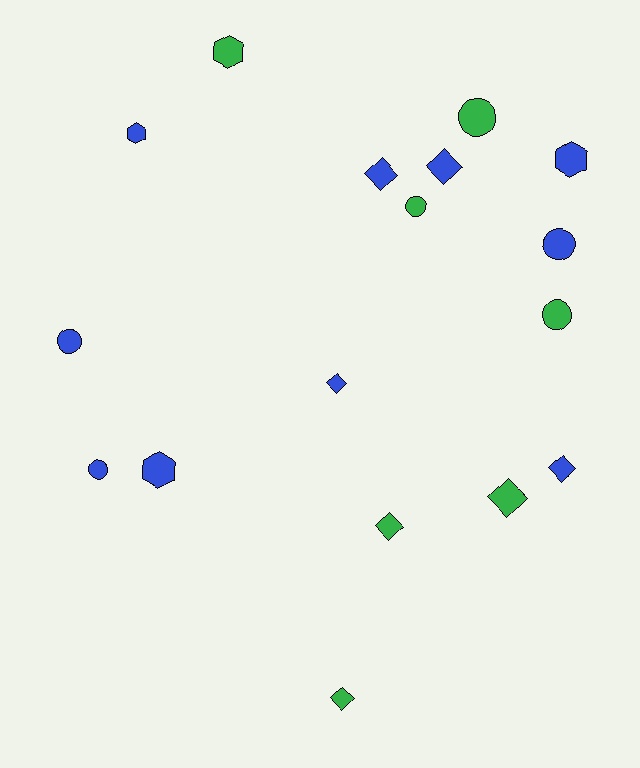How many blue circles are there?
There are 3 blue circles.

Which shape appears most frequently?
Diamond, with 7 objects.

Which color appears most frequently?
Blue, with 10 objects.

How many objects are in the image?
There are 17 objects.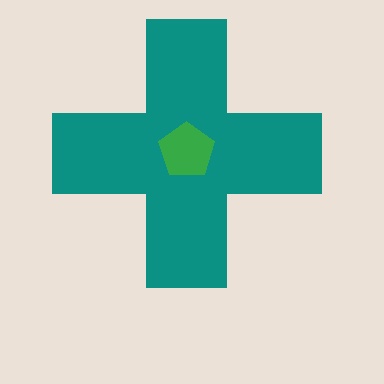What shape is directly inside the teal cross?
The green pentagon.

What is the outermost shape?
The teal cross.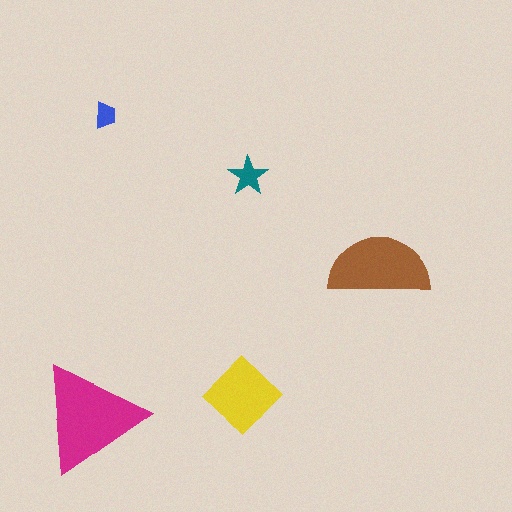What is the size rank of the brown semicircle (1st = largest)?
2nd.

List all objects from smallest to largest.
The blue trapezoid, the teal star, the yellow diamond, the brown semicircle, the magenta triangle.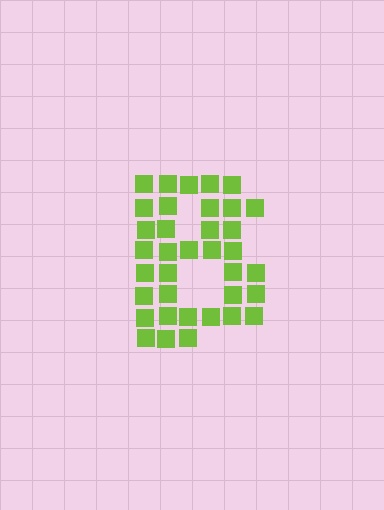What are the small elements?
The small elements are squares.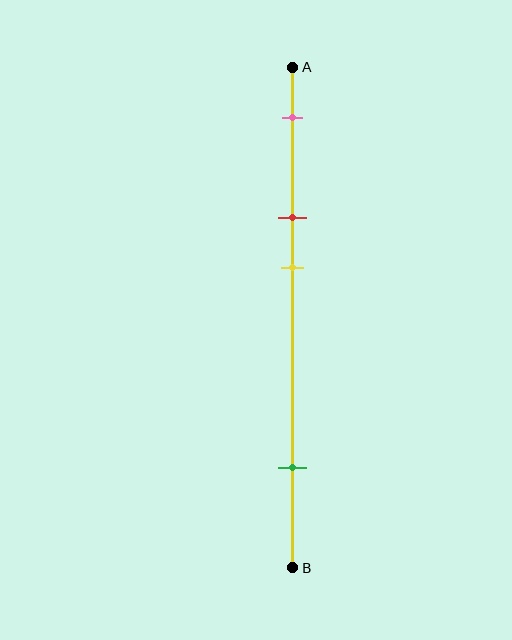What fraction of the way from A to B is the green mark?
The green mark is approximately 80% (0.8) of the way from A to B.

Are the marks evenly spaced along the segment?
No, the marks are not evenly spaced.